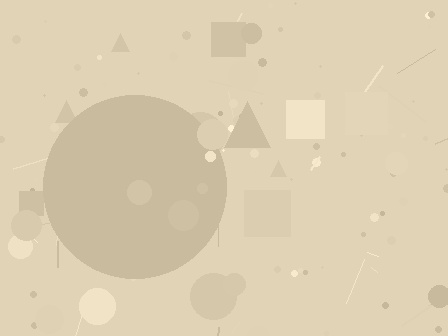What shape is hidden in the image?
A circle is hidden in the image.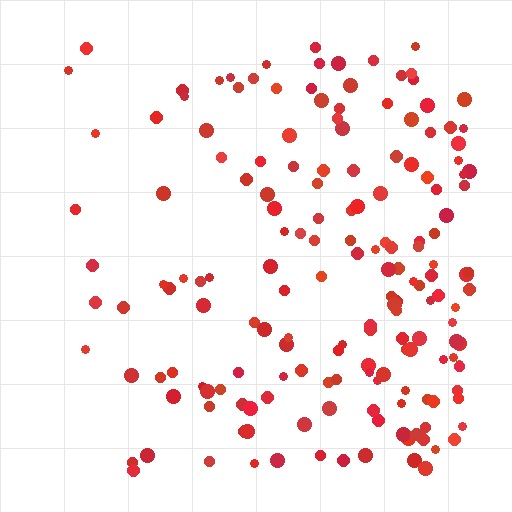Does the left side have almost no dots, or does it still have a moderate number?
Still a moderate number, just noticeably fewer than the right.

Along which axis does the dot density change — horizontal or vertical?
Horizontal.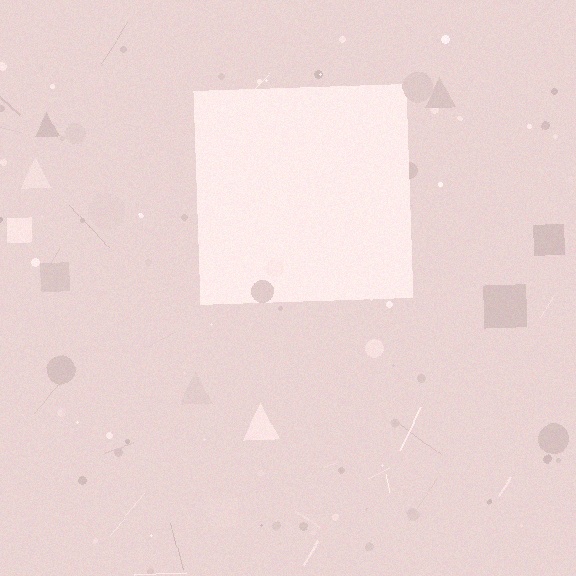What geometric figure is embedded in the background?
A square is embedded in the background.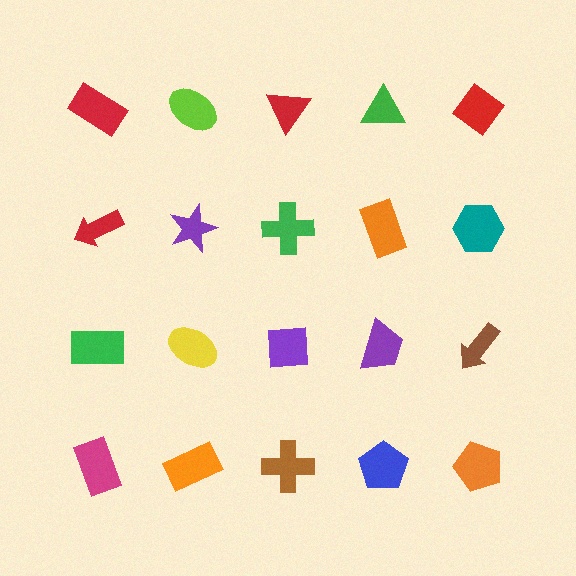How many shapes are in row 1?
5 shapes.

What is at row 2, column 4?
An orange rectangle.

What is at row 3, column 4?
A purple trapezoid.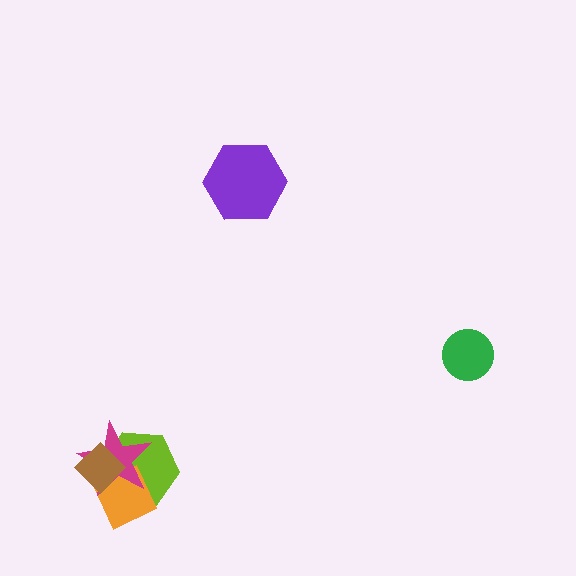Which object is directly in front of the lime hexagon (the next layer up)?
The orange diamond is directly in front of the lime hexagon.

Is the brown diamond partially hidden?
No, no other shape covers it.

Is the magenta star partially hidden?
Yes, it is partially covered by another shape.